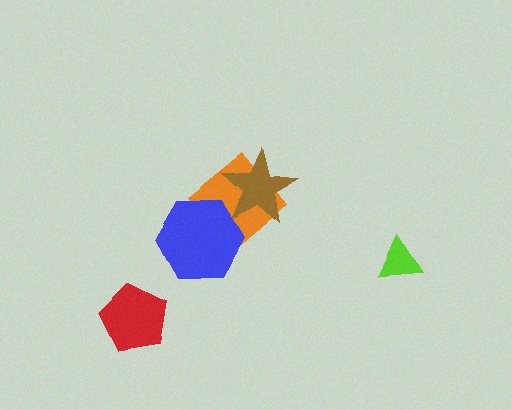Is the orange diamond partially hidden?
Yes, it is partially covered by another shape.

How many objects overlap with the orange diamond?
2 objects overlap with the orange diamond.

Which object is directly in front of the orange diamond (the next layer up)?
The brown star is directly in front of the orange diamond.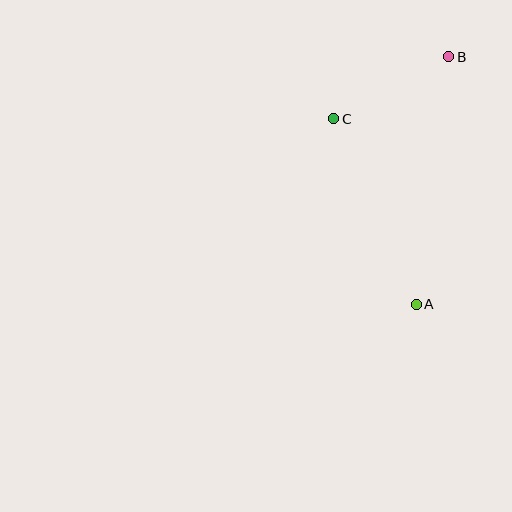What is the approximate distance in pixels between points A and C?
The distance between A and C is approximately 203 pixels.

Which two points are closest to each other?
Points B and C are closest to each other.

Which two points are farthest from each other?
Points A and B are farthest from each other.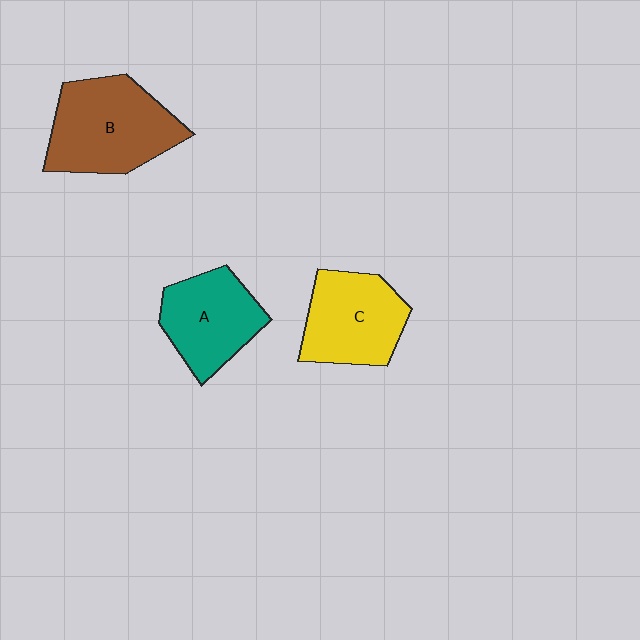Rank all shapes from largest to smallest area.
From largest to smallest: B (brown), C (yellow), A (teal).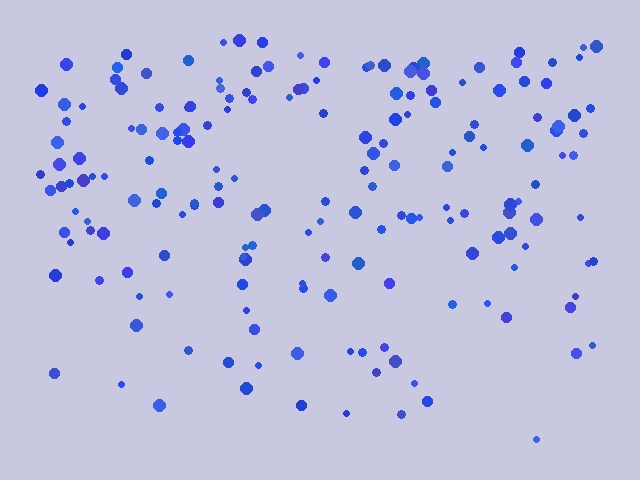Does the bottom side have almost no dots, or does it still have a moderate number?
Still a moderate number, just noticeably fewer than the top.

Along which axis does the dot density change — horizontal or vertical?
Vertical.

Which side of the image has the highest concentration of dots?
The top.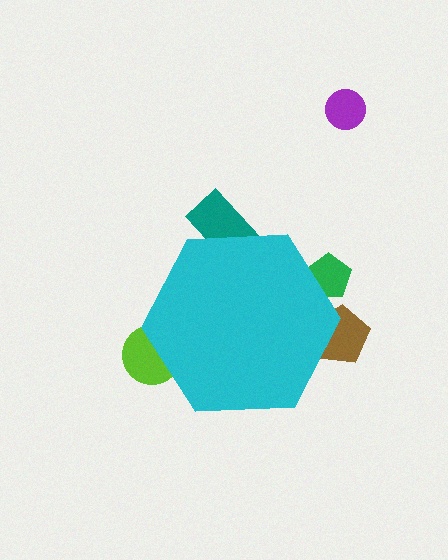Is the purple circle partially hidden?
No, the purple circle is fully visible.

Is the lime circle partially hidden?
Yes, the lime circle is partially hidden behind the cyan hexagon.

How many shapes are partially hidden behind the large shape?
4 shapes are partially hidden.